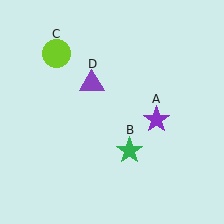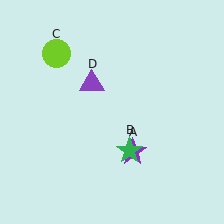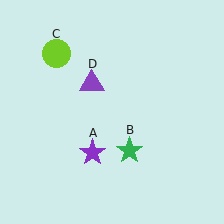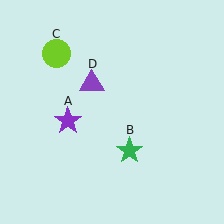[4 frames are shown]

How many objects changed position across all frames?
1 object changed position: purple star (object A).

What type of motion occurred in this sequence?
The purple star (object A) rotated clockwise around the center of the scene.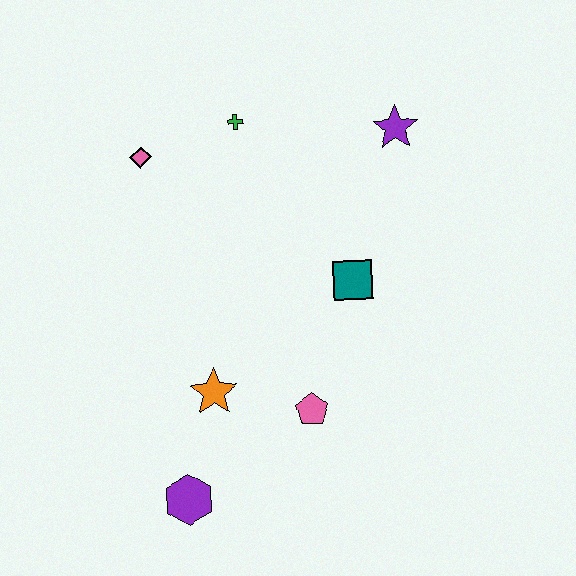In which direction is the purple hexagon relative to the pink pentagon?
The purple hexagon is to the left of the pink pentagon.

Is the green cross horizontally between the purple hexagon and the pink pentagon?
Yes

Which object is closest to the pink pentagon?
The orange star is closest to the pink pentagon.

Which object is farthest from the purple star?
The purple hexagon is farthest from the purple star.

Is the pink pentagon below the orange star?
Yes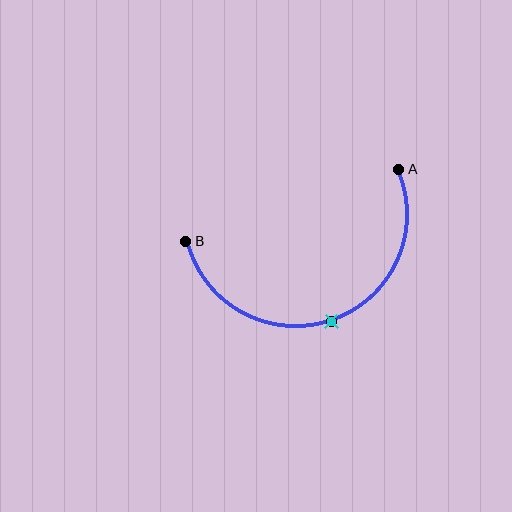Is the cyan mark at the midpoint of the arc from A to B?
Yes. The cyan mark lies on the arc at equal arc-length from both A and B — it is the arc midpoint.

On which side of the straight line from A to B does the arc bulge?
The arc bulges below the straight line connecting A and B.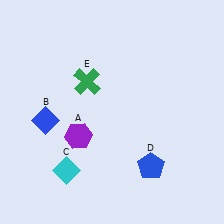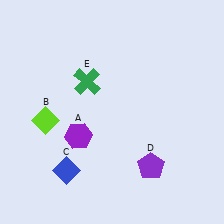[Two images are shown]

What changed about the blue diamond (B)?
In Image 1, B is blue. In Image 2, it changed to lime.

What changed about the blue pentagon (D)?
In Image 1, D is blue. In Image 2, it changed to purple.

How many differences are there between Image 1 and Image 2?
There are 3 differences between the two images.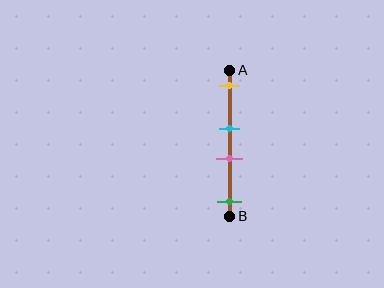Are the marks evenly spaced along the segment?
No, the marks are not evenly spaced.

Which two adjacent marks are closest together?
The cyan and pink marks are the closest adjacent pair.